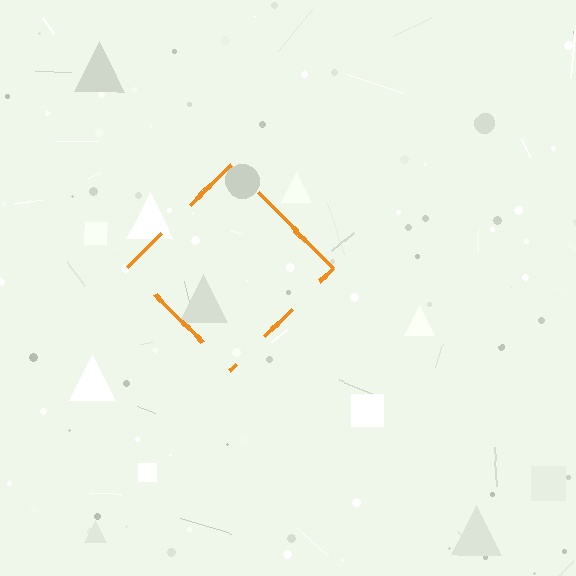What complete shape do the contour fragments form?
The contour fragments form a diamond.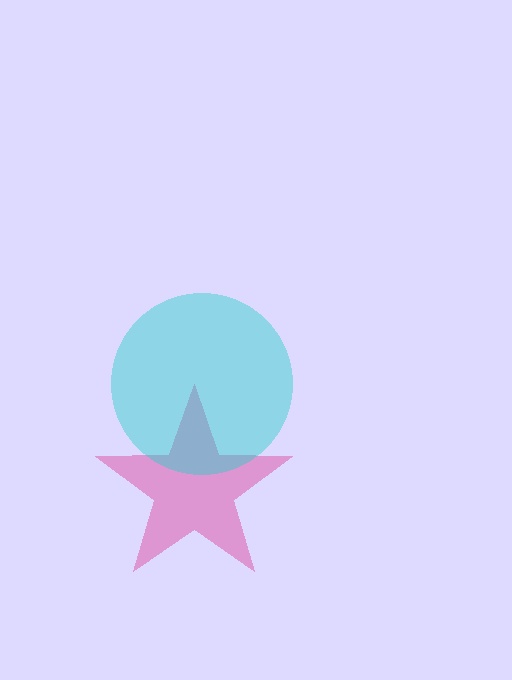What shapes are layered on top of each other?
The layered shapes are: a pink star, a cyan circle.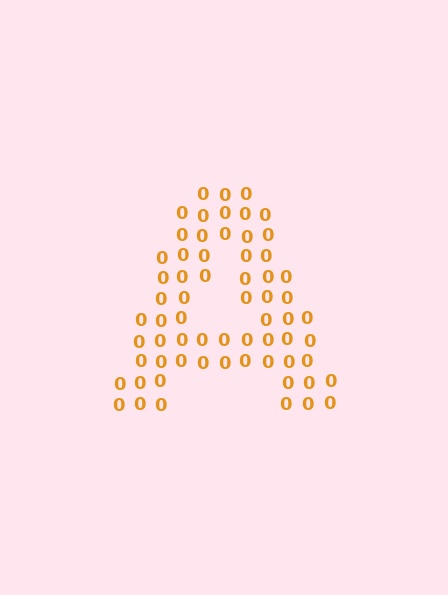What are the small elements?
The small elements are digit 0's.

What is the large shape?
The large shape is the letter A.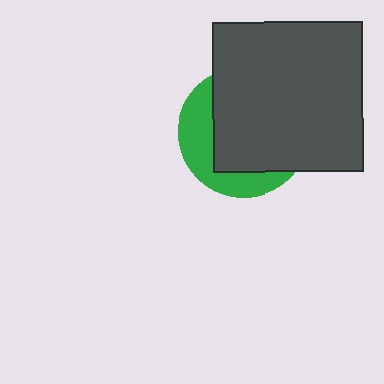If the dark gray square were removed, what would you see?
You would see the complete green circle.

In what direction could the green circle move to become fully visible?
The green circle could move toward the lower-left. That would shift it out from behind the dark gray square entirely.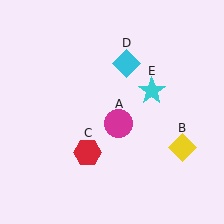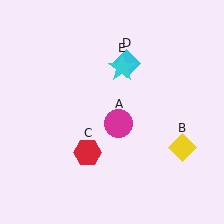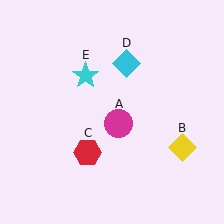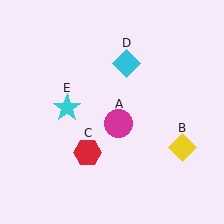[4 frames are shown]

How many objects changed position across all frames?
1 object changed position: cyan star (object E).